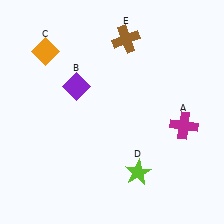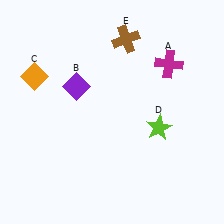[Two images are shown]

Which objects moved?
The objects that moved are: the magenta cross (A), the orange diamond (C), the lime star (D).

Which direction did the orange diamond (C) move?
The orange diamond (C) moved down.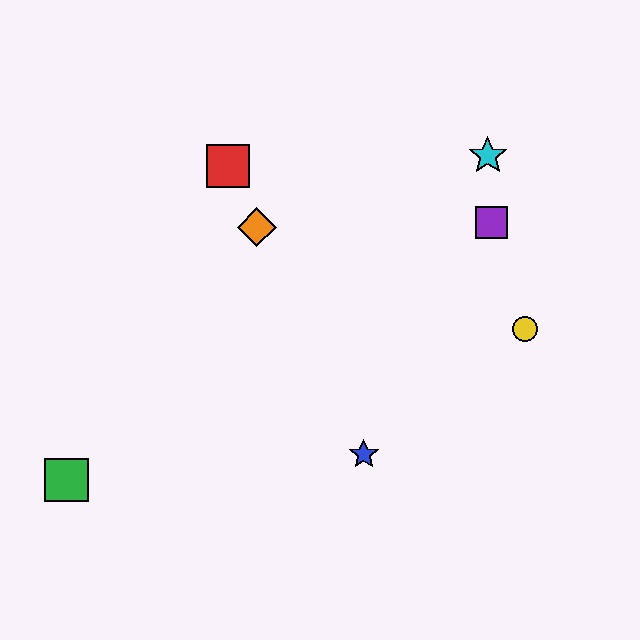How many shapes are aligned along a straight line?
3 shapes (the red square, the blue star, the orange diamond) are aligned along a straight line.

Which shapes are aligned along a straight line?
The red square, the blue star, the orange diamond are aligned along a straight line.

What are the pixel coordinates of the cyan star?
The cyan star is at (488, 156).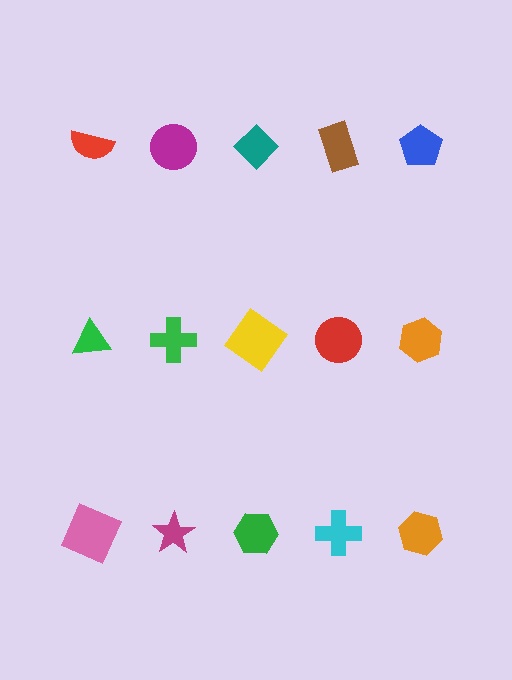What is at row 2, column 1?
A green triangle.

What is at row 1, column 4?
A brown rectangle.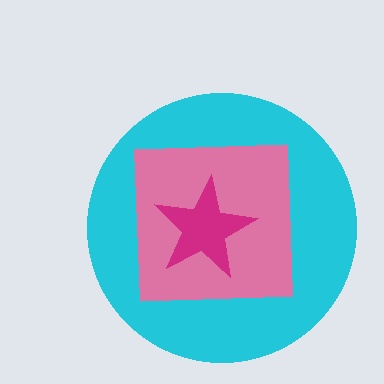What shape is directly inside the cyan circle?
The pink square.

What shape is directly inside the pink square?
The magenta star.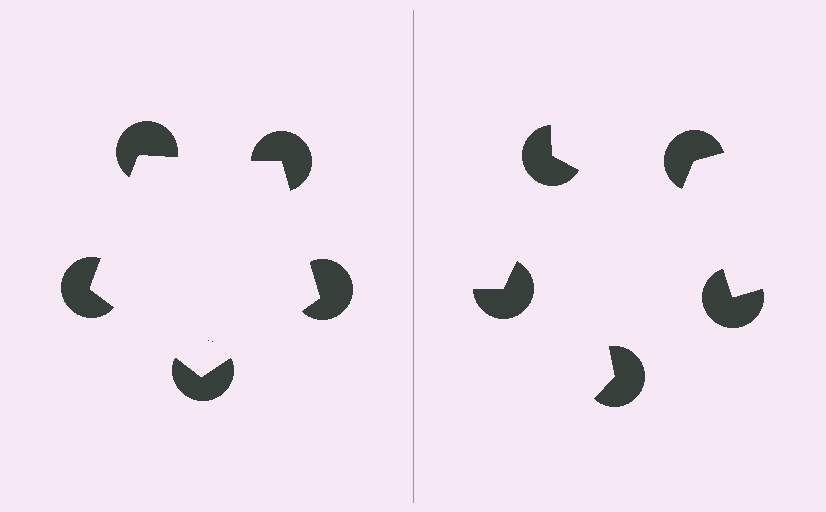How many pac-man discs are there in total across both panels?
10 — 5 on each side.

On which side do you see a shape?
An illusory pentagon appears on the left side. On the right side the wedge cuts are rotated, so no coherent shape forms.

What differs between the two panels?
The pac-man discs are positioned identically on both sides; only the wedge orientations differ. On the left they align to a pentagon; on the right they are misaligned.